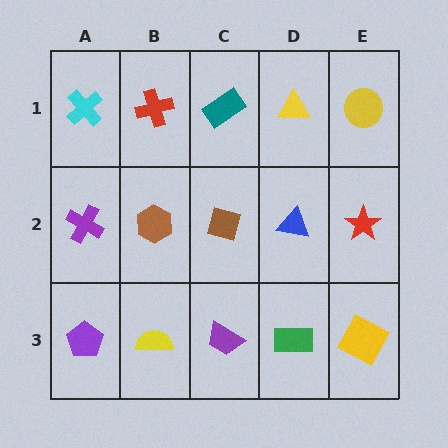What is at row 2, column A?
A purple cross.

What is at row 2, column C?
A brown diamond.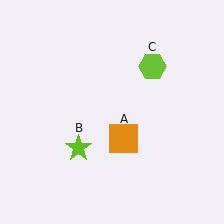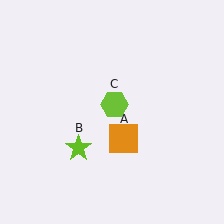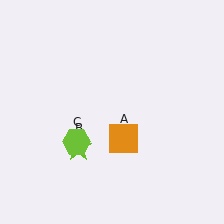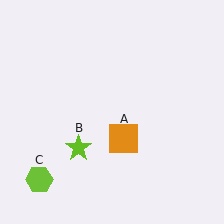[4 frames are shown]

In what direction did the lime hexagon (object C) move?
The lime hexagon (object C) moved down and to the left.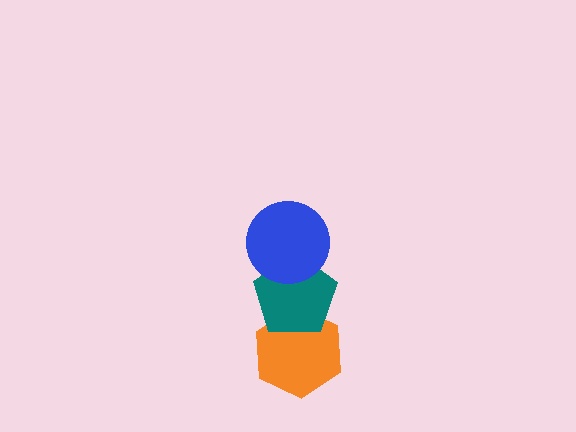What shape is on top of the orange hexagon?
The teal pentagon is on top of the orange hexagon.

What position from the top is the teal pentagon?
The teal pentagon is 2nd from the top.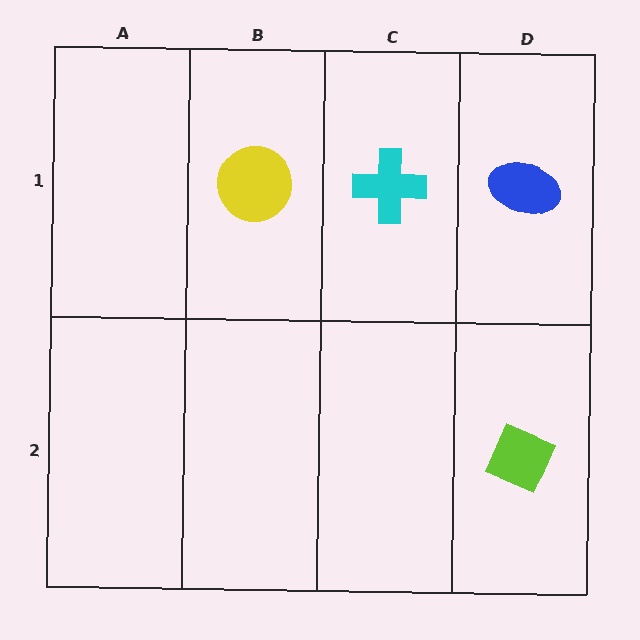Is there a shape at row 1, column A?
No, that cell is empty.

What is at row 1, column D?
A blue ellipse.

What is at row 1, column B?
A yellow circle.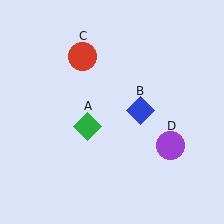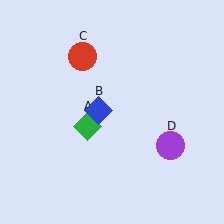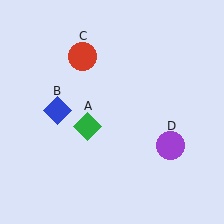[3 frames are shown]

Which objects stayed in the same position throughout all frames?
Green diamond (object A) and red circle (object C) and purple circle (object D) remained stationary.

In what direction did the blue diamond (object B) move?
The blue diamond (object B) moved left.